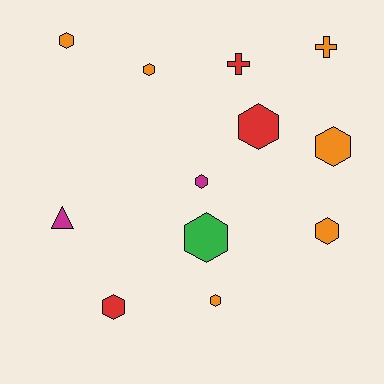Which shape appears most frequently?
Hexagon, with 9 objects.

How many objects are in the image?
There are 12 objects.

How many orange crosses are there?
There is 1 orange cross.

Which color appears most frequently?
Orange, with 6 objects.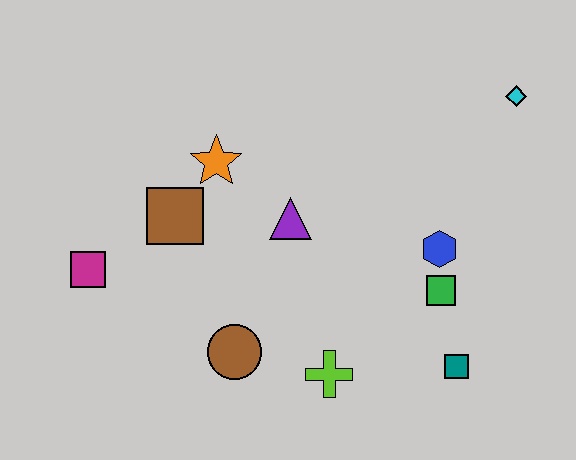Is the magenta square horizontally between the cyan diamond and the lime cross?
No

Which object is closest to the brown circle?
The lime cross is closest to the brown circle.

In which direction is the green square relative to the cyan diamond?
The green square is below the cyan diamond.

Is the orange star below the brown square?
No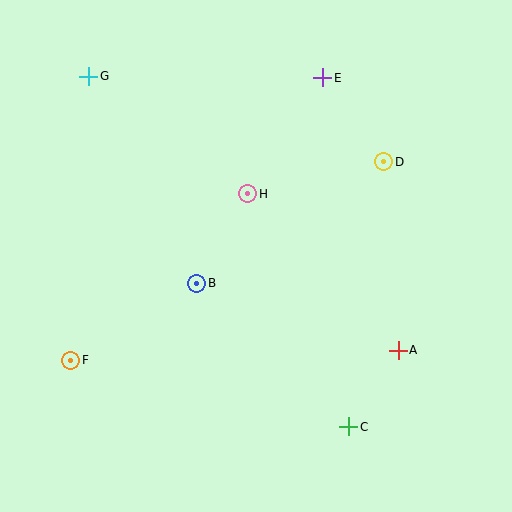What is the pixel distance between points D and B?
The distance between D and B is 223 pixels.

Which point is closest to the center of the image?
Point H at (248, 194) is closest to the center.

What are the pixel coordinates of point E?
Point E is at (323, 78).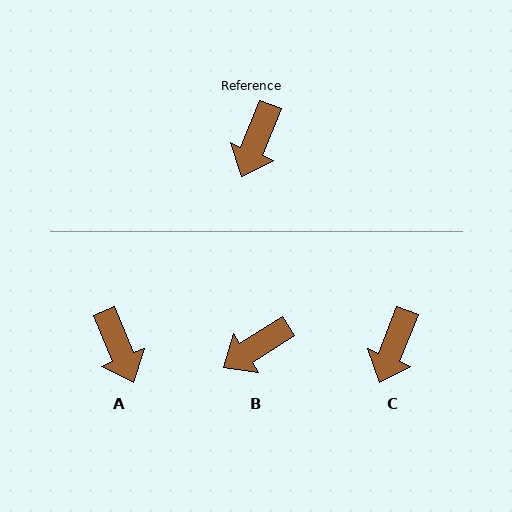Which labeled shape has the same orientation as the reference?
C.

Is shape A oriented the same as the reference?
No, it is off by about 44 degrees.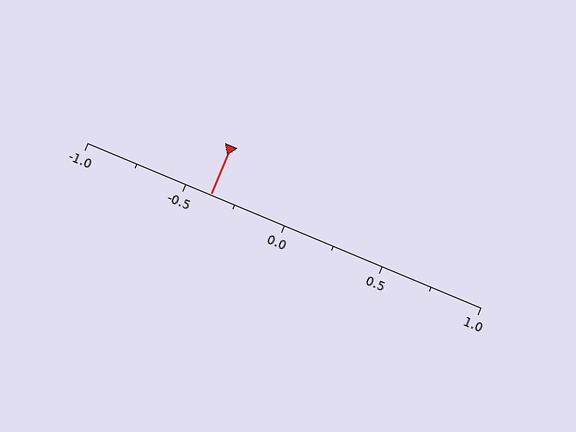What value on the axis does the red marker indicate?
The marker indicates approximately -0.38.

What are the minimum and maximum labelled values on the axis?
The axis runs from -1.0 to 1.0.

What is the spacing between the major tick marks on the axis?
The major ticks are spaced 0.5 apart.